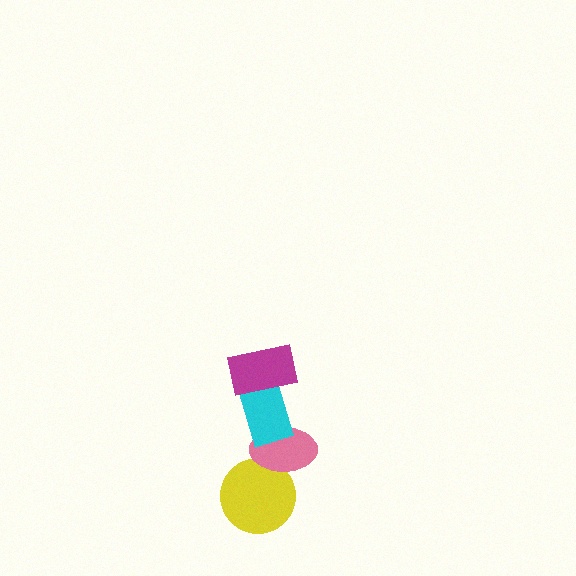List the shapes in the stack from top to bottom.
From top to bottom: the magenta rectangle, the cyan rectangle, the pink ellipse, the yellow circle.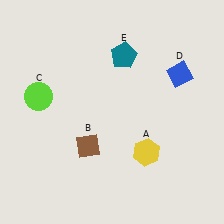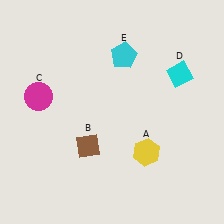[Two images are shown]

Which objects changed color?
C changed from lime to magenta. D changed from blue to cyan. E changed from teal to cyan.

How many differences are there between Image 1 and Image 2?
There are 3 differences between the two images.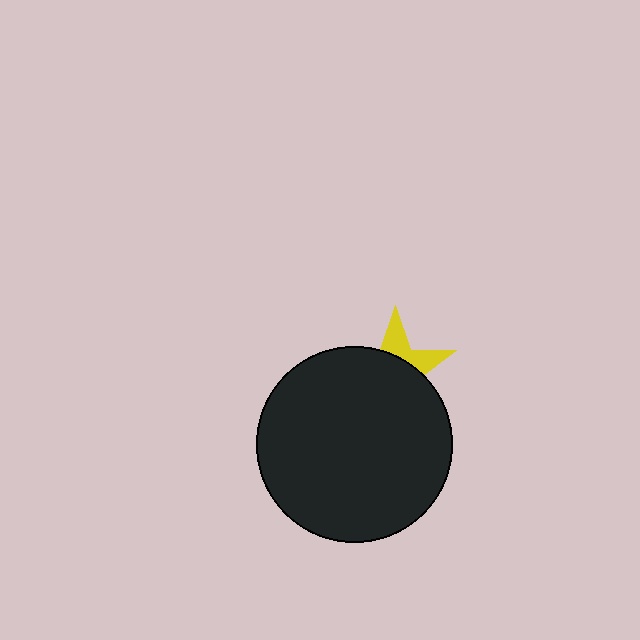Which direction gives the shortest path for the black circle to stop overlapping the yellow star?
Moving down gives the shortest separation.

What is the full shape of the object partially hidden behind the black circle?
The partially hidden object is a yellow star.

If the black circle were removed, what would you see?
You would see the complete yellow star.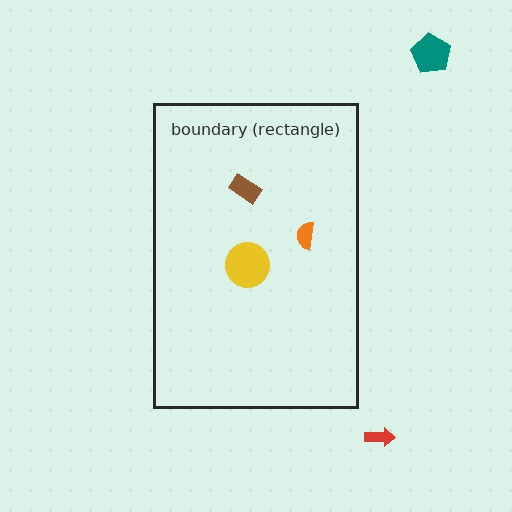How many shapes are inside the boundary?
3 inside, 2 outside.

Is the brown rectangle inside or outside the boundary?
Inside.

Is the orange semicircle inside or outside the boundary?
Inside.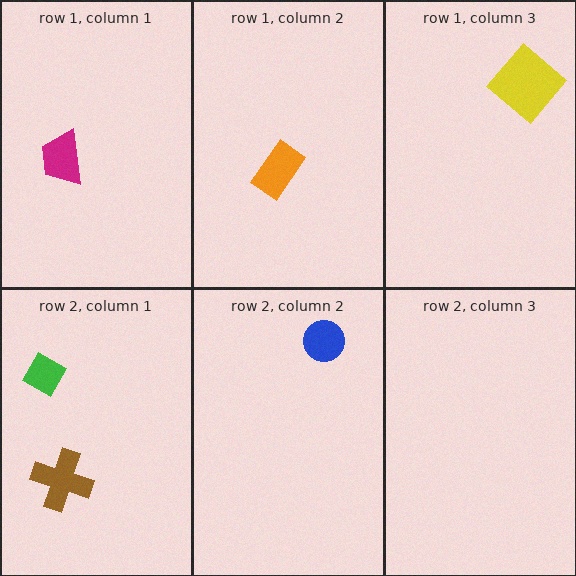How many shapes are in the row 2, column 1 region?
2.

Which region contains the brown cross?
The row 2, column 1 region.